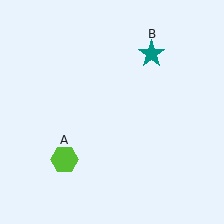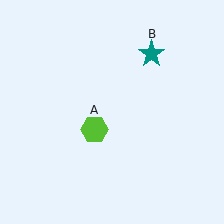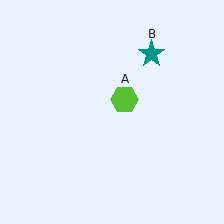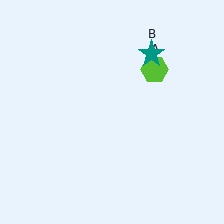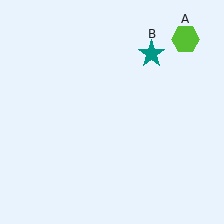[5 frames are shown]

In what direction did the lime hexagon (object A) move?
The lime hexagon (object A) moved up and to the right.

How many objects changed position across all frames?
1 object changed position: lime hexagon (object A).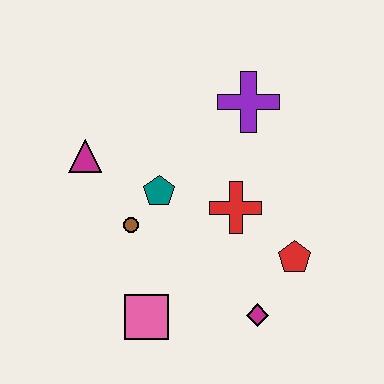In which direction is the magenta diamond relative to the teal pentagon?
The magenta diamond is below the teal pentagon.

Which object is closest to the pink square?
The brown circle is closest to the pink square.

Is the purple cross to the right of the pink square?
Yes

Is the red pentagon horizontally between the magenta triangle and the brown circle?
No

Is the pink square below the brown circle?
Yes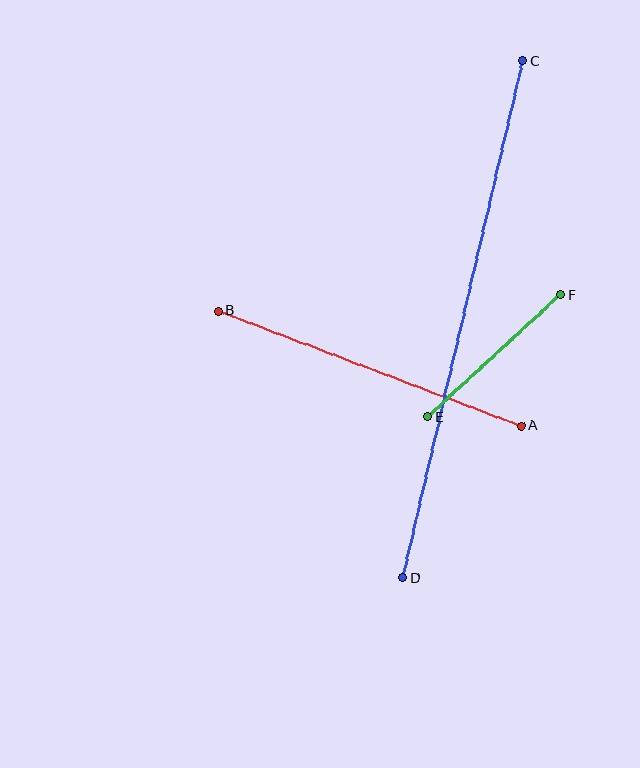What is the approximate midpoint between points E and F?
The midpoint is at approximately (495, 356) pixels.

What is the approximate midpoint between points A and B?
The midpoint is at approximately (370, 369) pixels.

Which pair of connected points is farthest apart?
Points C and D are farthest apart.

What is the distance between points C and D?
The distance is approximately 531 pixels.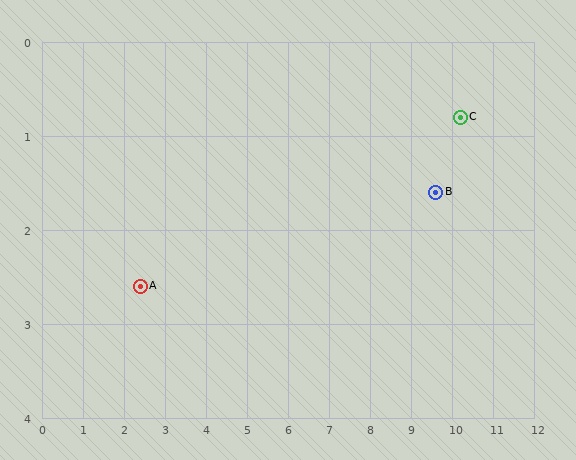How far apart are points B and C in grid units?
Points B and C are about 1.0 grid units apart.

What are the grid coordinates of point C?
Point C is at approximately (10.2, 0.8).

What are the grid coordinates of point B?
Point B is at approximately (9.6, 1.6).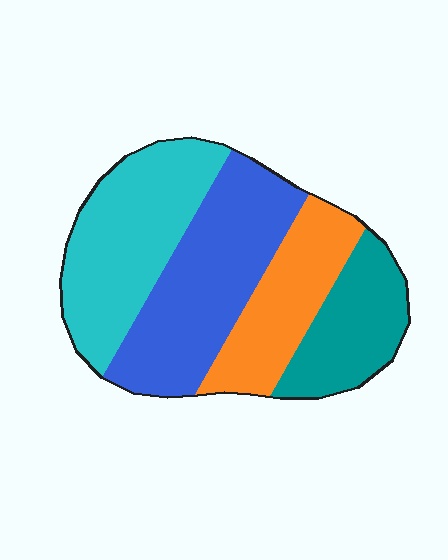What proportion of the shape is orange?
Orange takes up less than a quarter of the shape.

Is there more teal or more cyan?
Cyan.